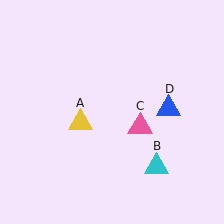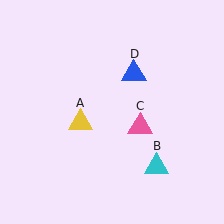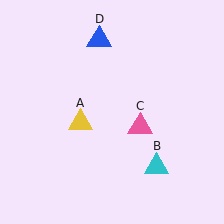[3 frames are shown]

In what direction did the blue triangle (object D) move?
The blue triangle (object D) moved up and to the left.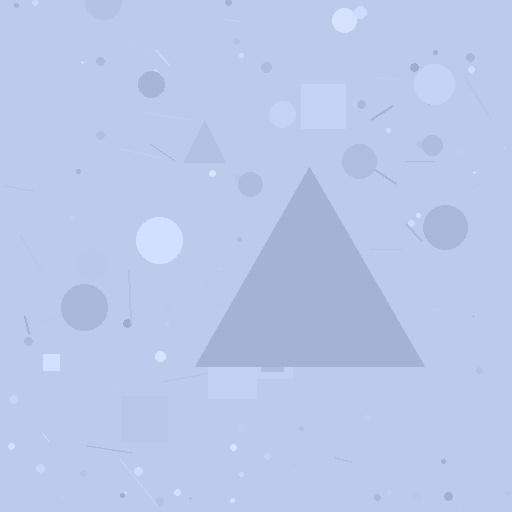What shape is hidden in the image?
A triangle is hidden in the image.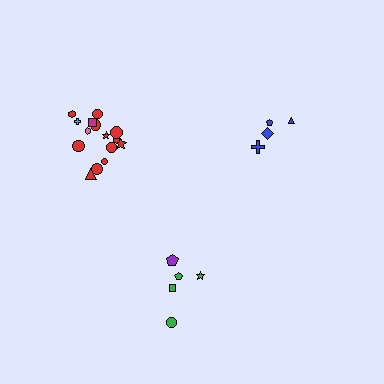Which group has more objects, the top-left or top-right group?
The top-left group.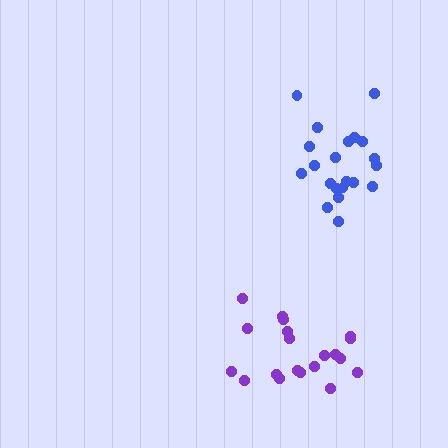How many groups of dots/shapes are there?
There are 2 groups.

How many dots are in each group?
Group 1: 21 dots, Group 2: 20 dots (41 total).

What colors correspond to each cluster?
The clusters are colored: blue, purple.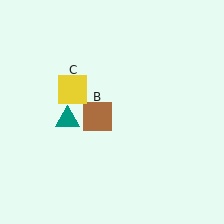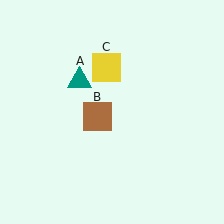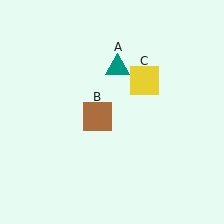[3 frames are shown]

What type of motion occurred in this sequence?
The teal triangle (object A), yellow square (object C) rotated clockwise around the center of the scene.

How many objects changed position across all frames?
2 objects changed position: teal triangle (object A), yellow square (object C).